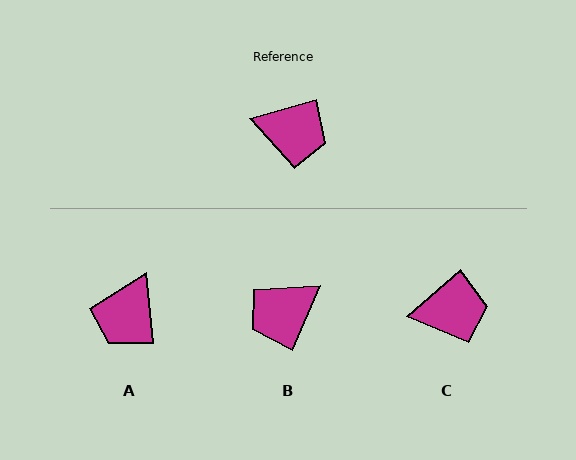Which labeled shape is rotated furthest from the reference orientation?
B, about 129 degrees away.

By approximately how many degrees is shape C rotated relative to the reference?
Approximately 25 degrees counter-clockwise.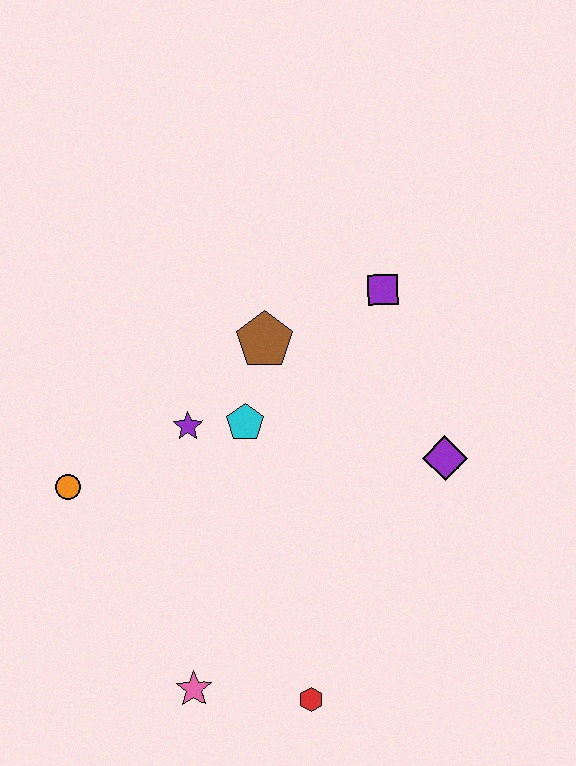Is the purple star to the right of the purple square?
No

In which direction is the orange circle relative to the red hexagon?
The orange circle is to the left of the red hexagon.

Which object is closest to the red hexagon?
The pink star is closest to the red hexagon.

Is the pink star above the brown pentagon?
No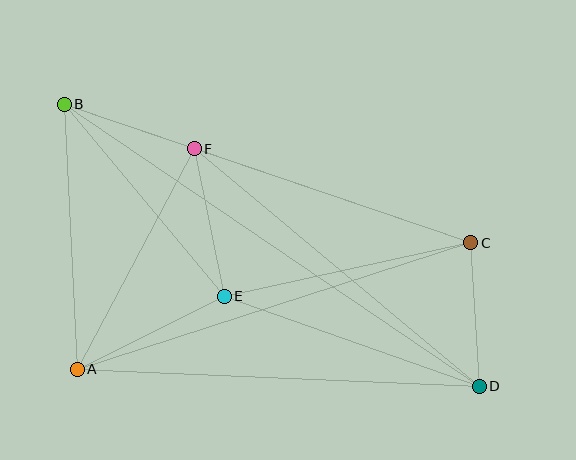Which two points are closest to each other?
Points B and F are closest to each other.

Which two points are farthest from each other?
Points B and D are farthest from each other.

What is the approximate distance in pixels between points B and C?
The distance between B and C is approximately 430 pixels.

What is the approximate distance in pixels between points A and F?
The distance between A and F is approximately 250 pixels.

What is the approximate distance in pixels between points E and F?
The distance between E and F is approximately 150 pixels.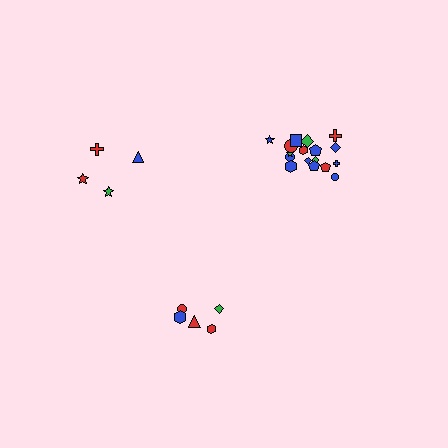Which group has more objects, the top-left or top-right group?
The top-right group.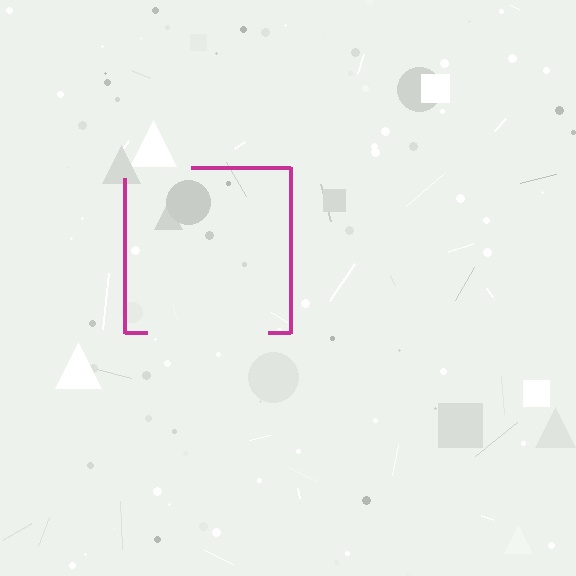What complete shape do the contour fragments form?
The contour fragments form a square.